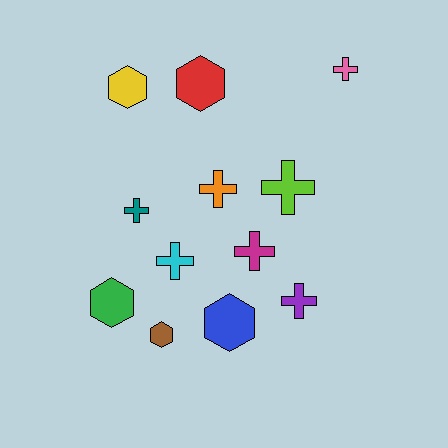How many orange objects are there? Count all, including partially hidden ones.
There is 1 orange object.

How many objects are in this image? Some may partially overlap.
There are 12 objects.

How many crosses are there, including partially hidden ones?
There are 7 crosses.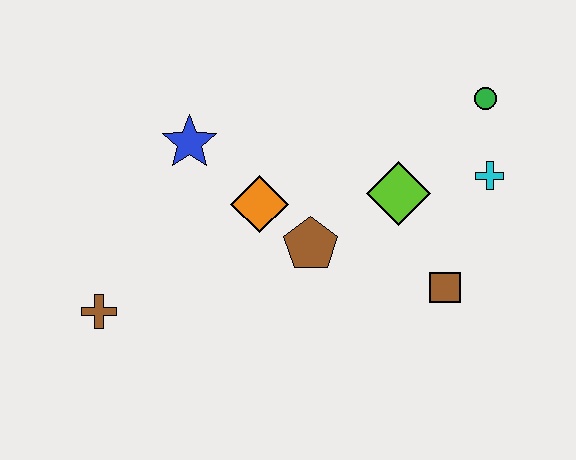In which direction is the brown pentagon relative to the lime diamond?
The brown pentagon is to the left of the lime diamond.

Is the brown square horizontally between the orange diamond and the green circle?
Yes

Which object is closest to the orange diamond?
The brown pentagon is closest to the orange diamond.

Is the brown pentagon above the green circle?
No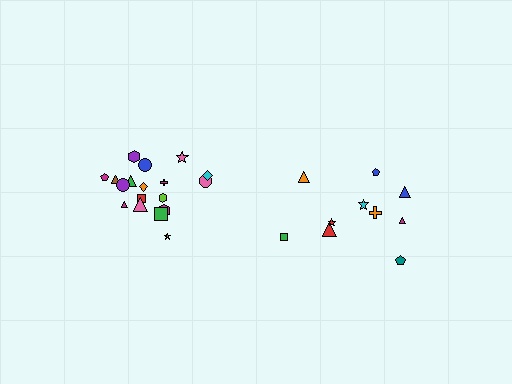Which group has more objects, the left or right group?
The left group.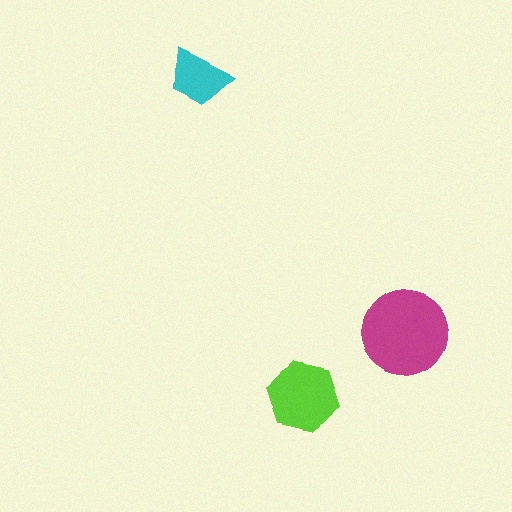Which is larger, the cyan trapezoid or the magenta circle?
The magenta circle.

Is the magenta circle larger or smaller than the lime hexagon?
Larger.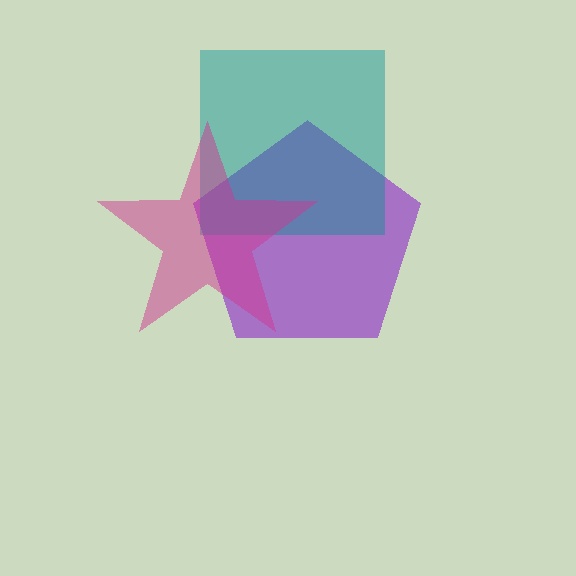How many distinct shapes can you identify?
There are 3 distinct shapes: a purple pentagon, a teal square, a magenta star.